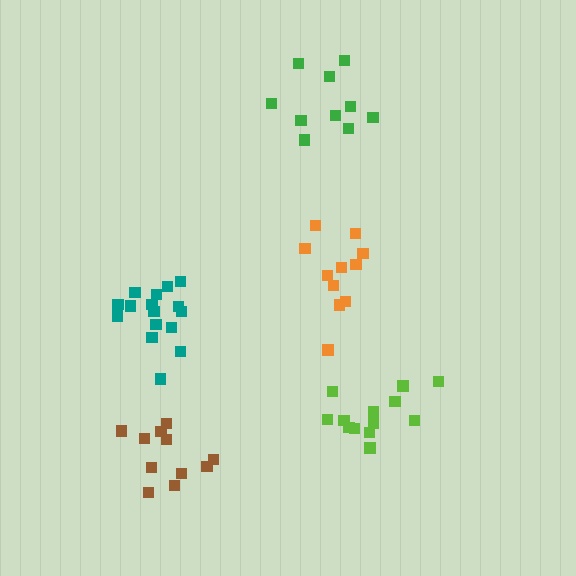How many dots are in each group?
Group 1: 16 dots, Group 2: 11 dots, Group 3: 13 dots, Group 4: 11 dots, Group 5: 11 dots (62 total).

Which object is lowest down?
The brown cluster is bottommost.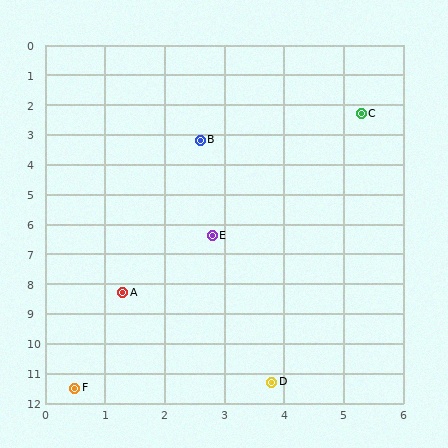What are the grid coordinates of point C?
Point C is at approximately (5.3, 2.3).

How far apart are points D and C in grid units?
Points D and C are about 9.1 grid units apart.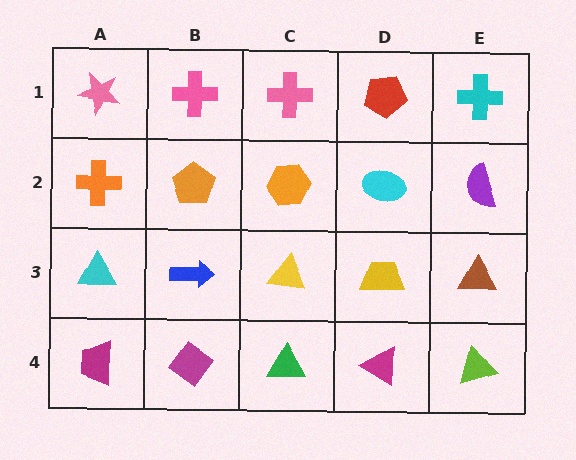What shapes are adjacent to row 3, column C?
An orange hexagon (row 2, column C), a green triangle (row 4, column C), a blue arrow (row 3, column B), a yellow trapezoid (row 3, column D).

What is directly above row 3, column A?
An orange cross.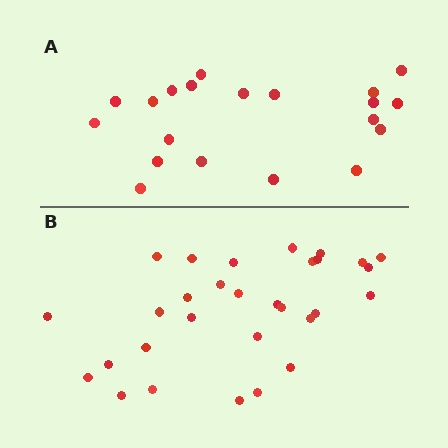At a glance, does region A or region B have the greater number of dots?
Region B (the bottom region) has more dots.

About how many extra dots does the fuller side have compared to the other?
Region B has roughly 10 or so more dots than region A.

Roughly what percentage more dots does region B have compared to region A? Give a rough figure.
About 50% more.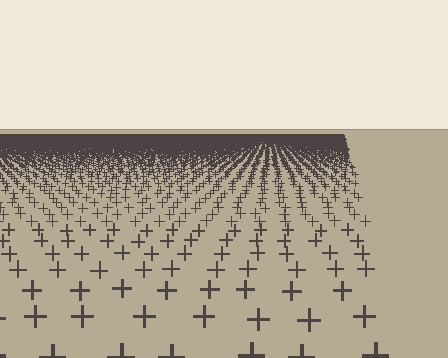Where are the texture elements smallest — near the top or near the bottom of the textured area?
Near the top.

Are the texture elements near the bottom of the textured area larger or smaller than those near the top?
Larger. Near the bottom, elements are closer to the viewer and appear at a bigger on-screen size.